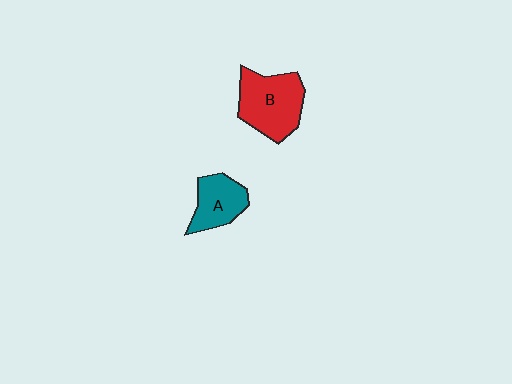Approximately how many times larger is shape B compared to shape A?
Approximately 1.5 times.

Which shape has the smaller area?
Shape A (teal).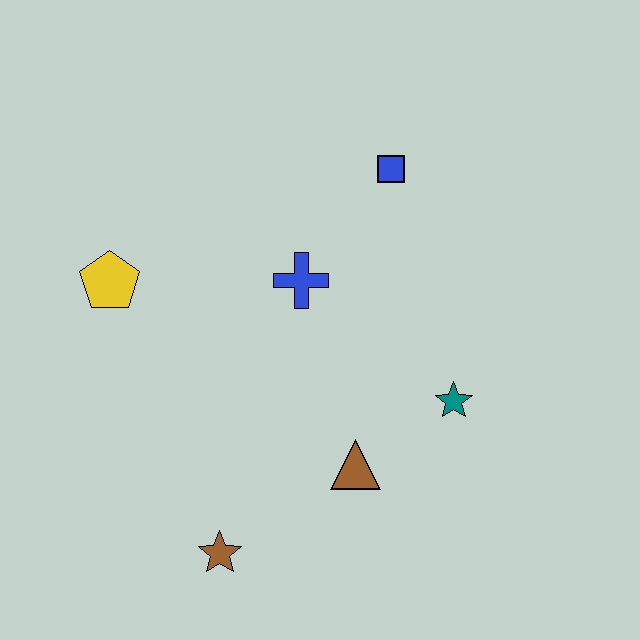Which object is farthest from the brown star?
The blue square is farthest from the brown star.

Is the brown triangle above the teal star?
No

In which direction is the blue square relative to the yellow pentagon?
The blue square is to the right of the yellow pentagon.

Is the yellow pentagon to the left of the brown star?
Yes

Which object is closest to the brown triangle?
The teal star is closest to the brown triangle.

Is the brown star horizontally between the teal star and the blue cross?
No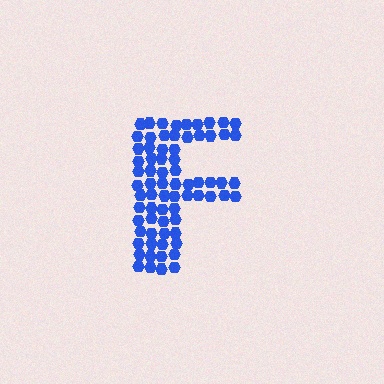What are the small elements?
The small elements are hexagons.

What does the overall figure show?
The overall figure shows the letter F.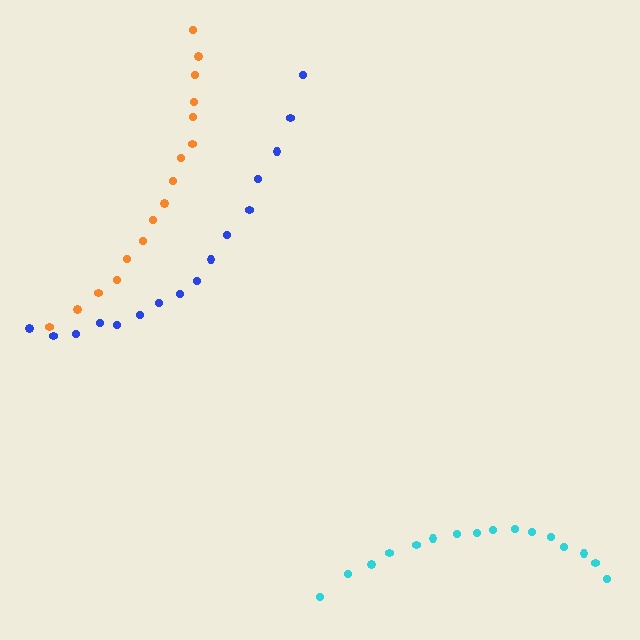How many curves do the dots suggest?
There are 3 distinct paths.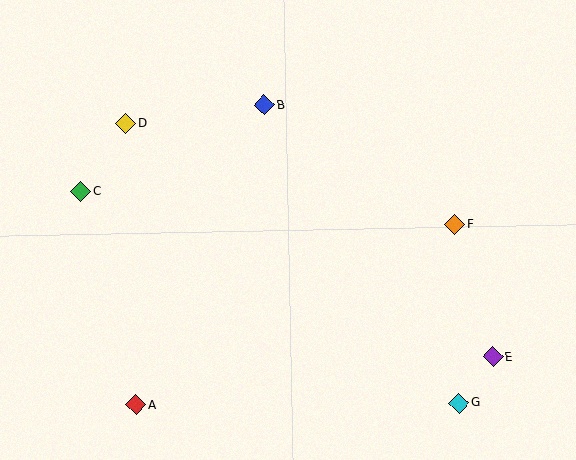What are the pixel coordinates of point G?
Point G is at (459, 403).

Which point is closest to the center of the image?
Point B at (264, 105) is closest to the center.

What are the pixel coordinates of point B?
Point B is at (264, 105).